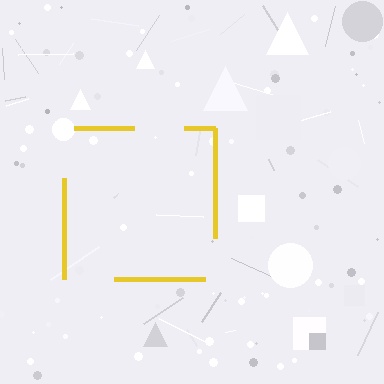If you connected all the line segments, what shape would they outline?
They would outline a square.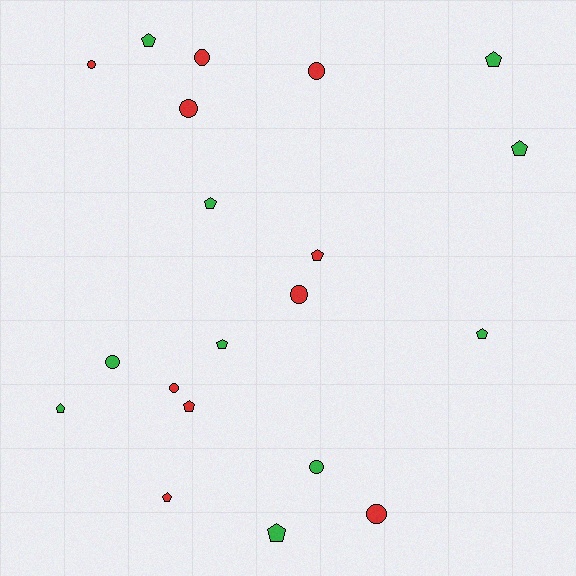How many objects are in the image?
There are 20 objects.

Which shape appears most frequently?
Pentagon, with 11 objects.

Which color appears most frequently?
Red, with 10 objects.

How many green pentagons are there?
There are 8 green pentagons.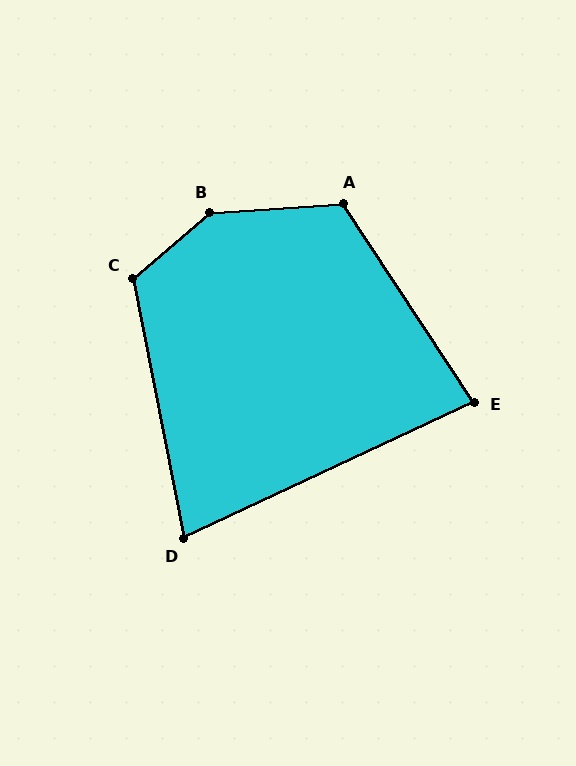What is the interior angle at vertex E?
Approximately 82 degrees (acute).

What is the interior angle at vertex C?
Approximately 119 degrees (obtuse).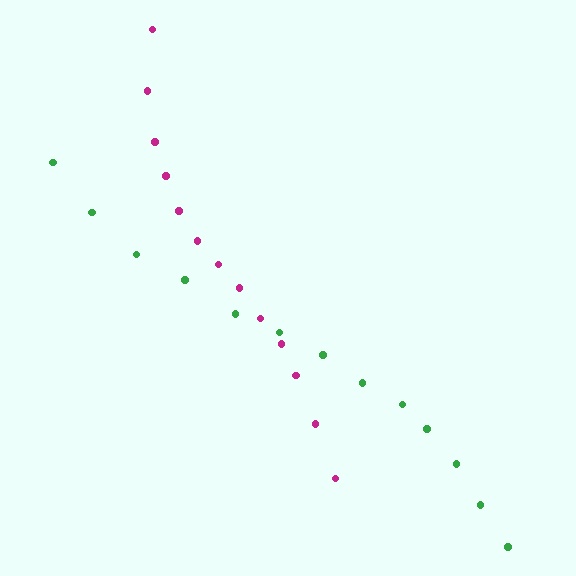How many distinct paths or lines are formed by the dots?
There are 2 distinct paths.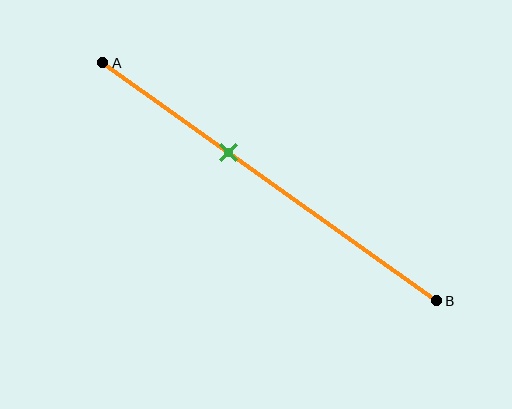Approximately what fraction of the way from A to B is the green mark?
The green mark is approximately 40% of the way from A to B.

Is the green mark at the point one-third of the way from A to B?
No, the mark is at about 40% from A, not at the 33% one-third point.